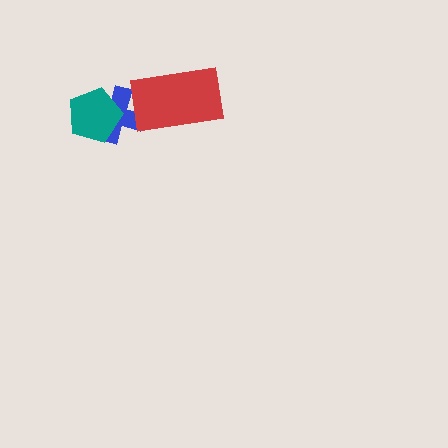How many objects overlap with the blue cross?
2 objects overlap with the blue cross.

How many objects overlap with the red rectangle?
1 object overlaps with the red rectangle.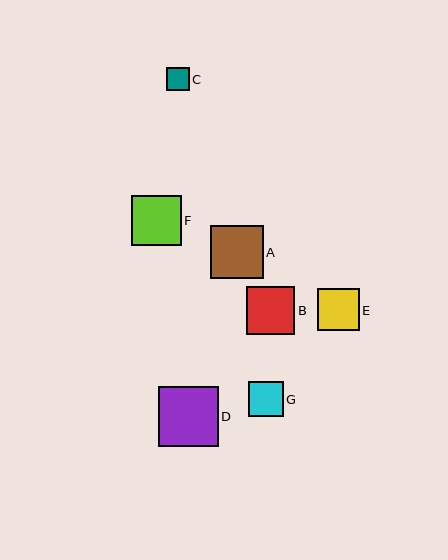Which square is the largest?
Square D is the largest with a size of approximately 60 pixels.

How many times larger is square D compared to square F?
Square D is approximately 1.2 times the size of square F.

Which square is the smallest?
Square C is the smallest with a size of approximately 23 pixels.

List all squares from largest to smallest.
From largest to smallest: D, A, F, B, E, G, C.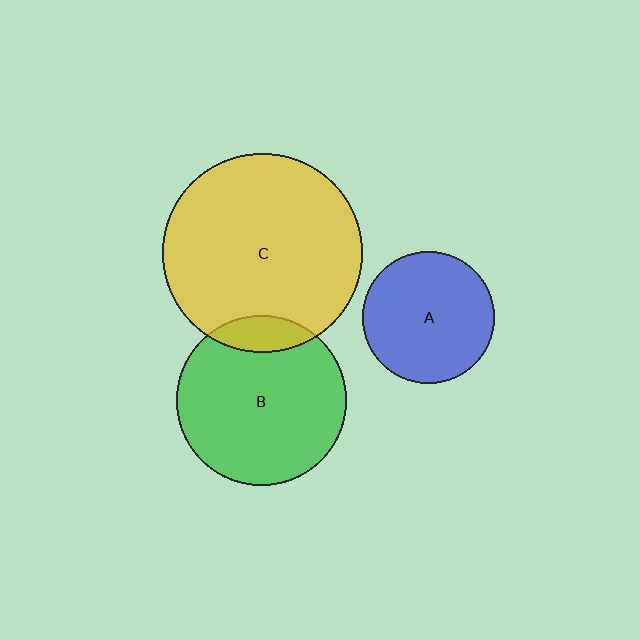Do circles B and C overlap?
Yes.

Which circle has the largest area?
Circle C (yellow).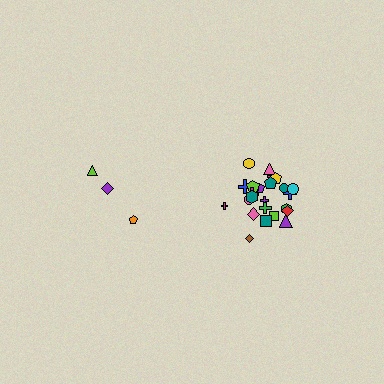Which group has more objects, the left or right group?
The right group.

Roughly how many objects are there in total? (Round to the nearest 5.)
Roughly 30 objects in total.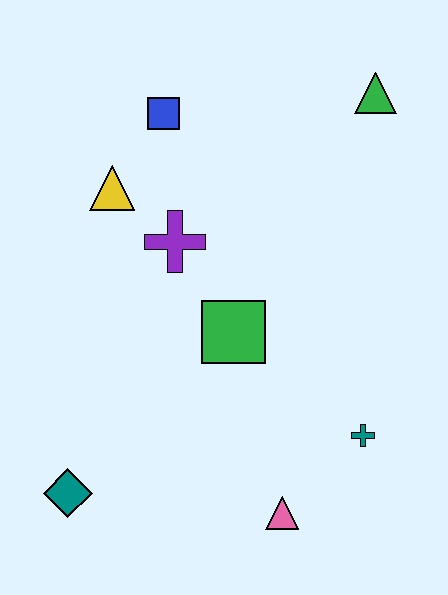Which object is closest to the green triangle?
The blue square is closest to the green triangle.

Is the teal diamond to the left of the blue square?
Yes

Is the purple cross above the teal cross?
Yes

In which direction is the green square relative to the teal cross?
The green square is to the left of the teal cross.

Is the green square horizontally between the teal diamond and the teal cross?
Yes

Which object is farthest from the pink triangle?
The green triangle is farthest from the pink triangle.